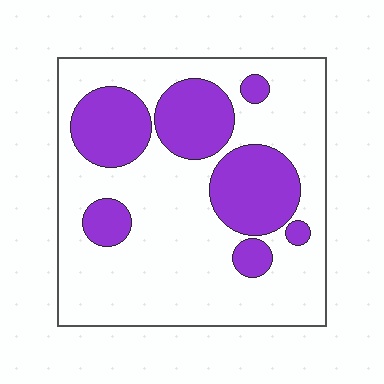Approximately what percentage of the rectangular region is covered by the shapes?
Approximately 30%.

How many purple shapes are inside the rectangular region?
7.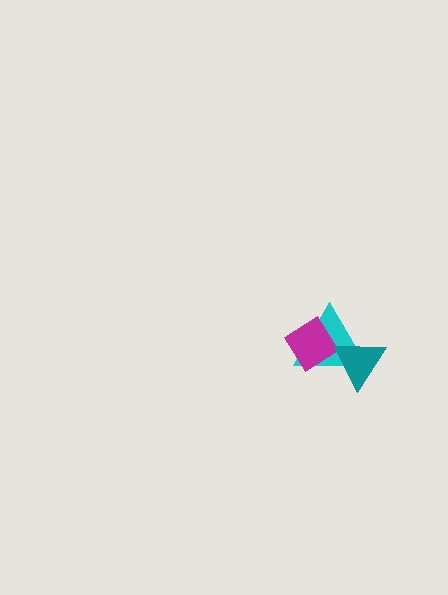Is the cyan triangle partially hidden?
Yes, it is partially covered by another shape.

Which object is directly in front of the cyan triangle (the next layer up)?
The magenta diamond is directly in front of the cyan triangle.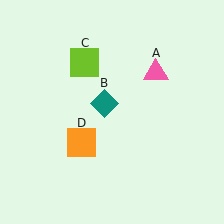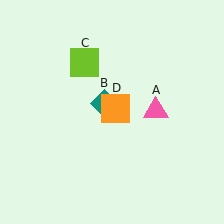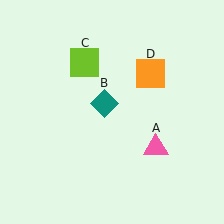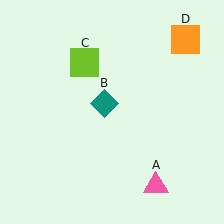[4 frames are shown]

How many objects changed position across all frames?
2 objects changed position: pink triangle (object A), orange square (object D).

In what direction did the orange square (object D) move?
The orange square (object D) moved up and to the right.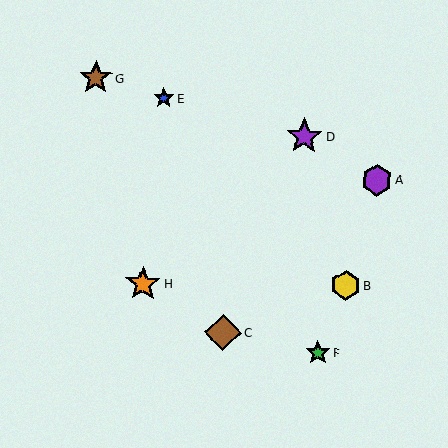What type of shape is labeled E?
Shape E is a blue star.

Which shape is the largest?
The brown diamond (labeled C) is the largest.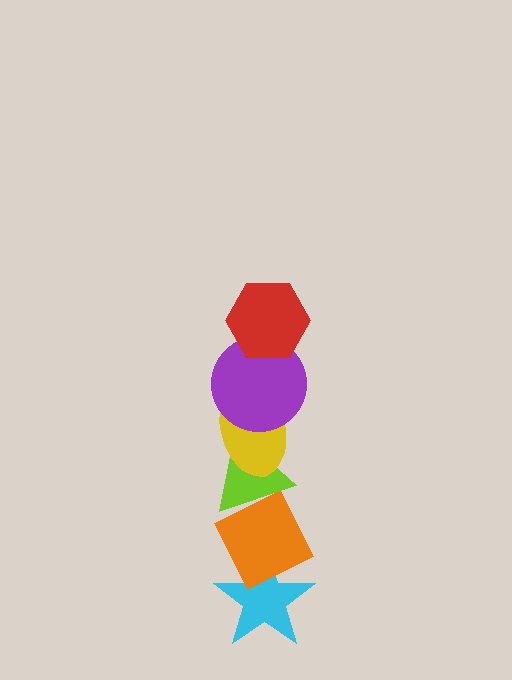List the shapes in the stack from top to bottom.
From top to bottom: the red hexagon, the purple circle, the yellow ellipse, the lime triangle, the orange diamond, the cyan star.